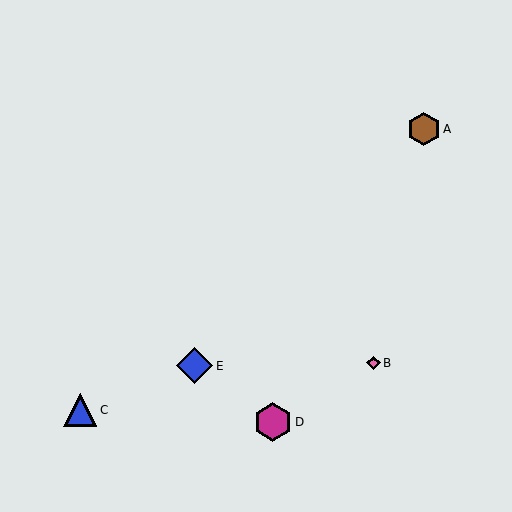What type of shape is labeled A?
Shape A is a brown hexagon.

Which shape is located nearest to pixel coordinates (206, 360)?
The blue diamond (labeled E) at (194, 366) is nearest to that location.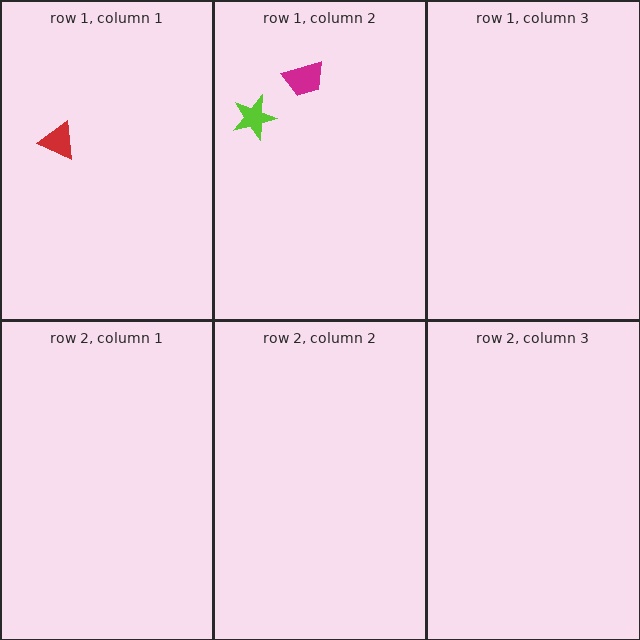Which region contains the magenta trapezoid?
The row 1, column 2 region.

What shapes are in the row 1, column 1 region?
The red triangle.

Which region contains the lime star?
The row 1, column 2 region.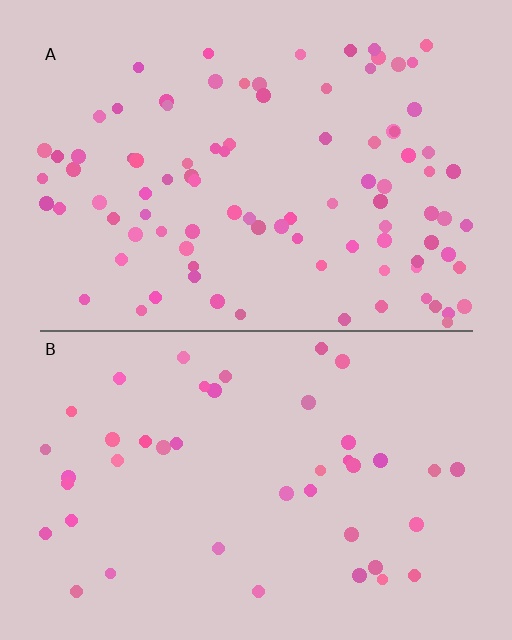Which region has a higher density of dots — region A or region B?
A (the top).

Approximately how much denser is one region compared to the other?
Approximately 2.2× — region A over region B.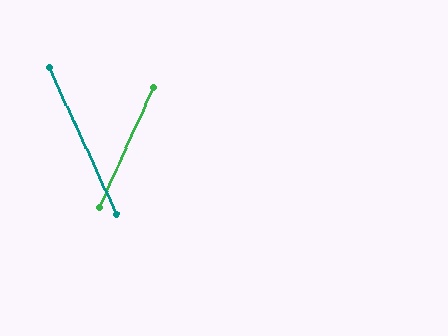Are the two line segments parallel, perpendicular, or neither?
Neither parallel nor perpendicular — they differ by about 49°.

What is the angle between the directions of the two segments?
Approximately 49 degrees.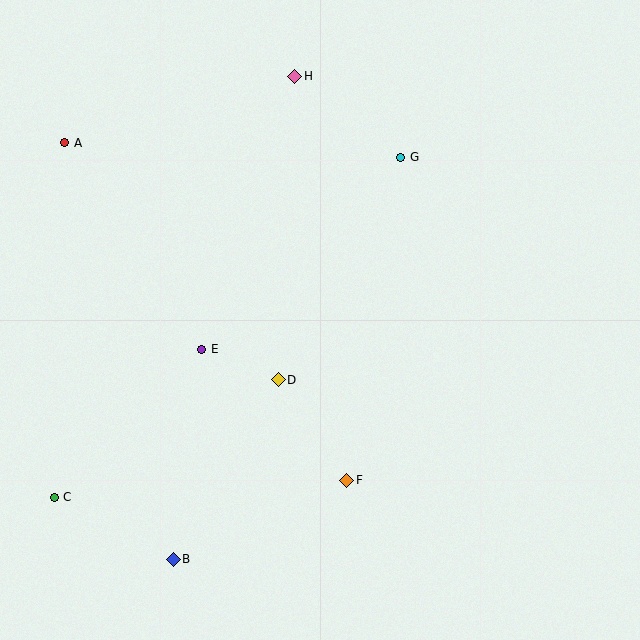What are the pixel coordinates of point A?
Point A is at (65, 143).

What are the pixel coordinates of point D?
Point D is at (278, 380).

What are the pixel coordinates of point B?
Point B is at (173, 559).